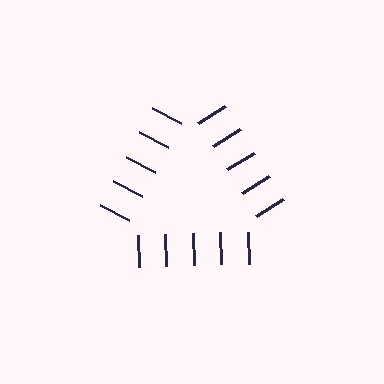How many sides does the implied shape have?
3 sides — the line-ends trace a triangle.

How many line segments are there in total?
15 — 5 along each of the 3 edges.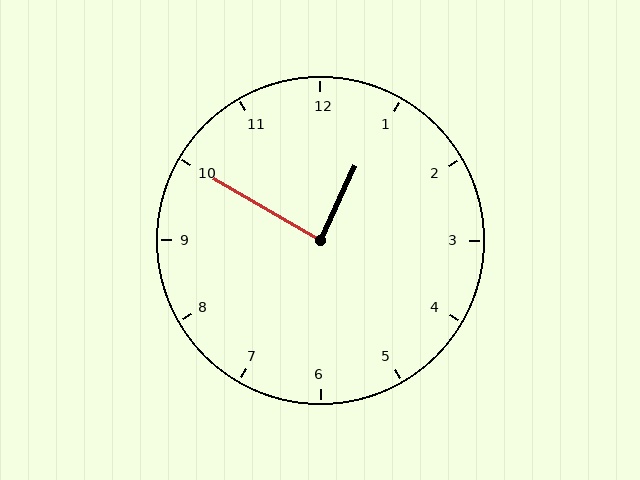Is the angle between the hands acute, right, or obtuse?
It is right.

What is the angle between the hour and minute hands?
Approximately 85 degrees.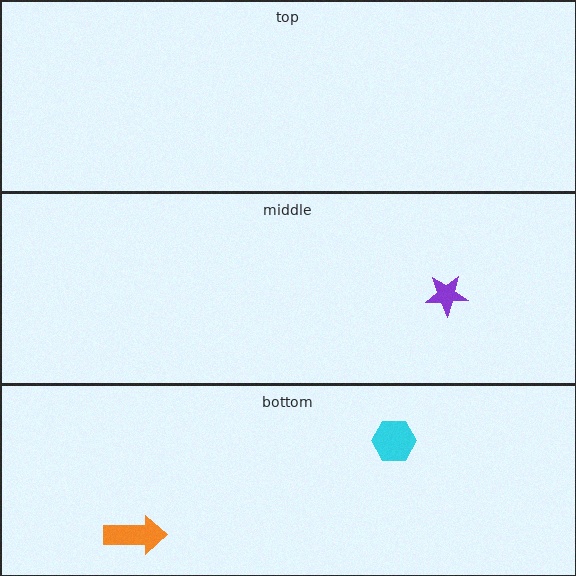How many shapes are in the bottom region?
2.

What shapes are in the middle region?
The purple star.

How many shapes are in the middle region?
1.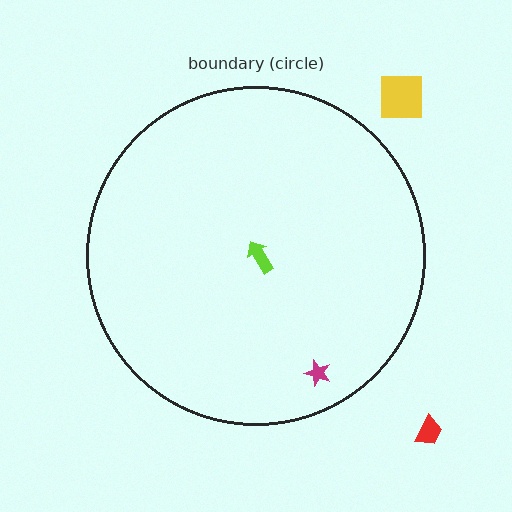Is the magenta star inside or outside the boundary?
Inside.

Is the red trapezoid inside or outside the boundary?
Outside.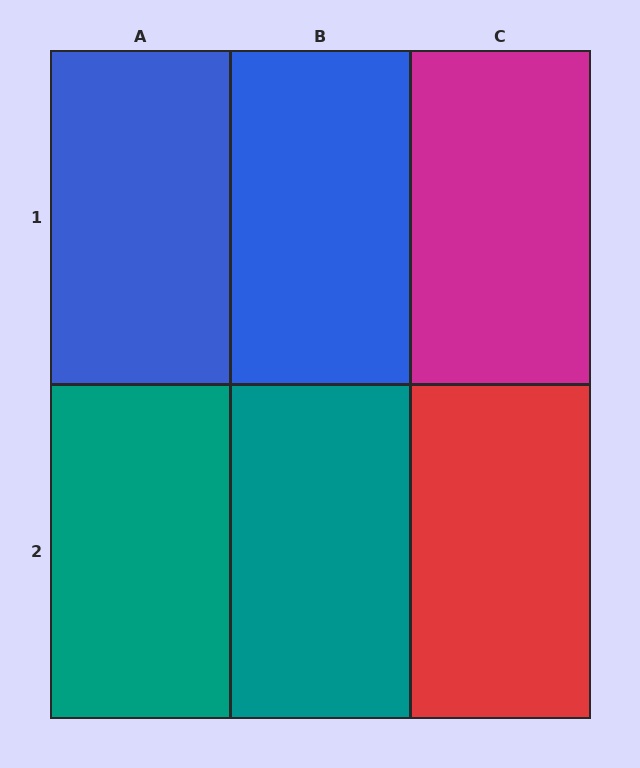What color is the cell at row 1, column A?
Blue.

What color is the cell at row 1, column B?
Blue.